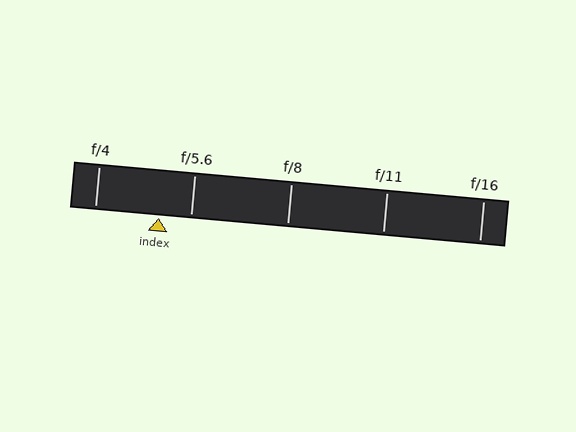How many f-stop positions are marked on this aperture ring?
There are 5 f-stop positions marked.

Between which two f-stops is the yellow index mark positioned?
The index mark is between f/4 and f/5.6.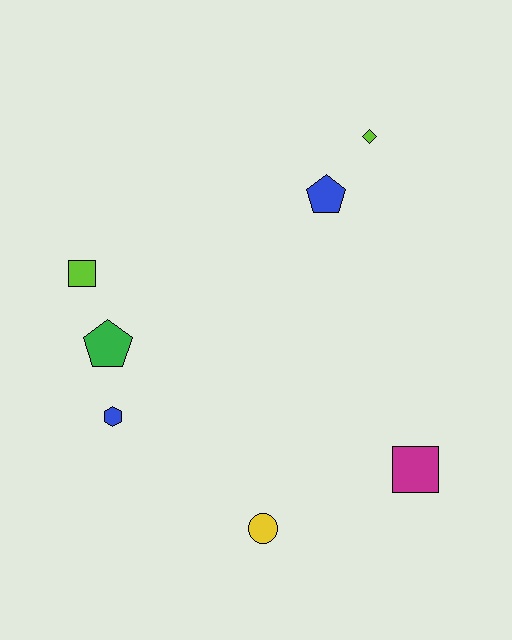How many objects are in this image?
There are 7 objects.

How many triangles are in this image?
There are no triangles.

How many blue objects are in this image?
There are 2 blue objects.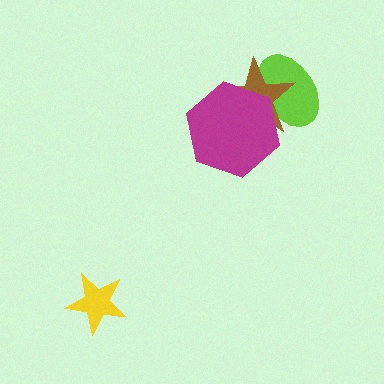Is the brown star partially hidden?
Yes, it is partially covered by another shape.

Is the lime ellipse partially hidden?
Yes, it is partially covered by another shape.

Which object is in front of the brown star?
The magenta hexagon is in front of the brown star.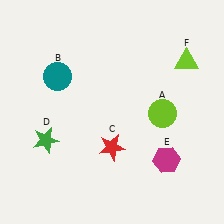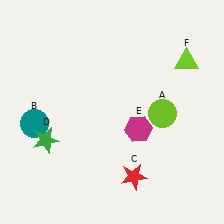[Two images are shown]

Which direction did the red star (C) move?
The red star (C) moved down.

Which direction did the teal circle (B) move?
The teal circle (B) moved down.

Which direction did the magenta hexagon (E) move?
The magenta hexagon (E) moved up.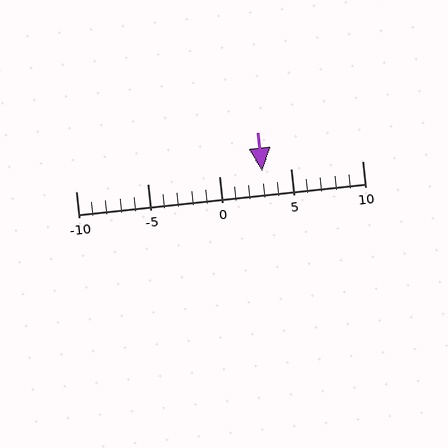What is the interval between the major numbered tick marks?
The major tick marks are spaced 5 units apart.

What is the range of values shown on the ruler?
The ruler shows values from -10 to 10.